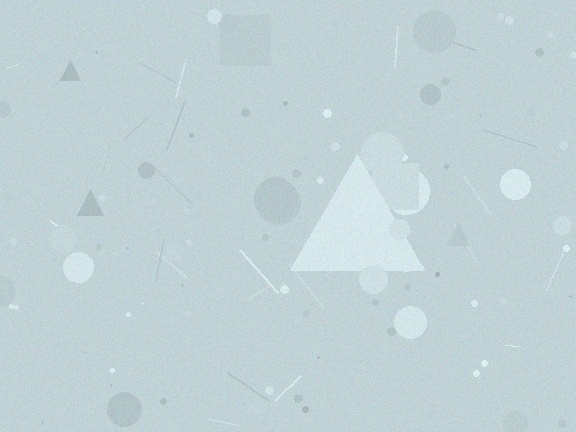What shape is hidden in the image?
A triangle is hidden in the image.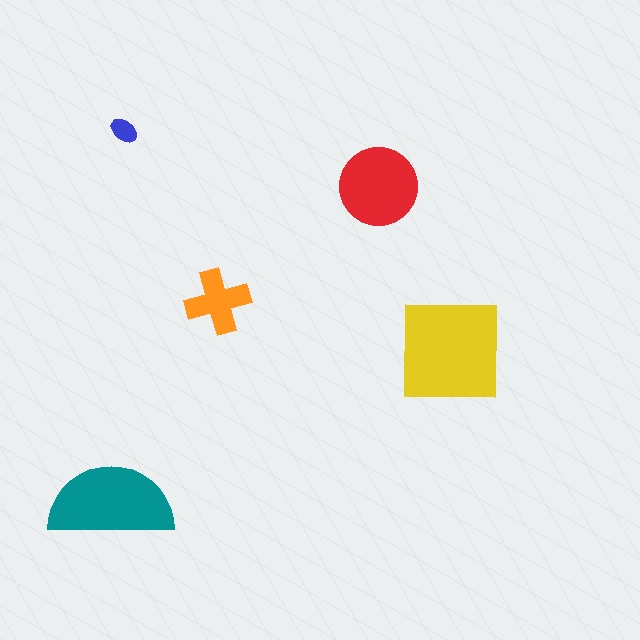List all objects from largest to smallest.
The yellow square, the teal semicircle, the red circle, the orange cross, the blue ellipse.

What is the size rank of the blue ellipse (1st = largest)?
5th.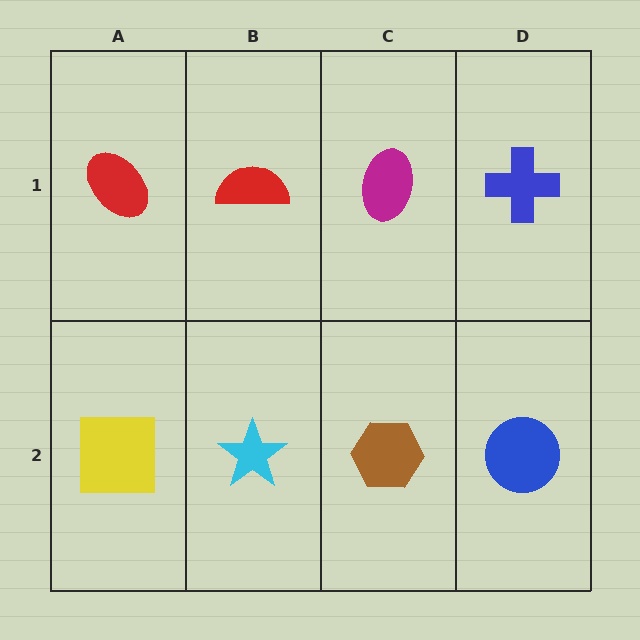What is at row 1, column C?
A magenta ellipse.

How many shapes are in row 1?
4 shapes.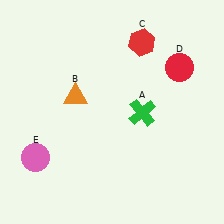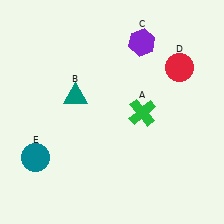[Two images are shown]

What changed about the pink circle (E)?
In Image 1, E is pink. In Image 2, it changed to teal.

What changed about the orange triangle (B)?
In Image 1, B is orange. In Image 2, it changed to teal.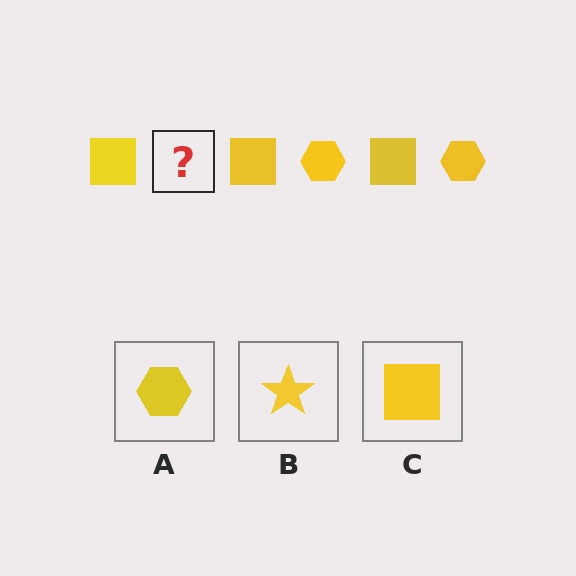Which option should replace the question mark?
Option A.